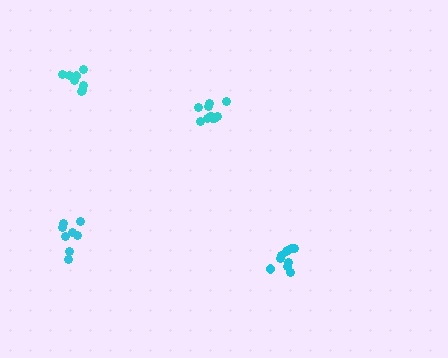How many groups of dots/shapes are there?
There are 4 groups.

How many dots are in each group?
Group 1: 8 dots, Group 2: 8 dots, Group 3: 10 dots, Group 4: 11 dots (37 total).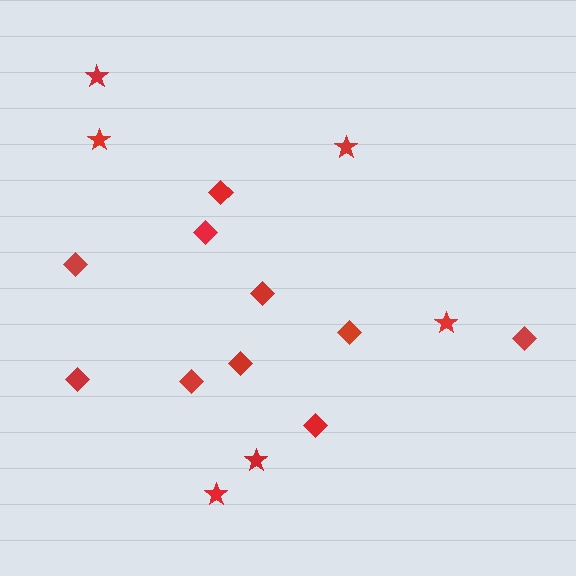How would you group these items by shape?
There are 2 groups: one group of stars (6) and one group of diamonds (10).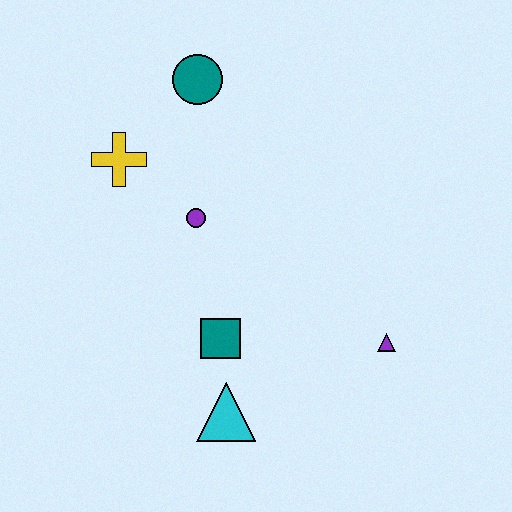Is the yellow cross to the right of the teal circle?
No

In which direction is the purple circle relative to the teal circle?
The purple circle is below the teal circle.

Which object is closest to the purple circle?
The yellow cross is closest to the purple circle.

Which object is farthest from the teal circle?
The cyan triangle is farthest from the teal circle.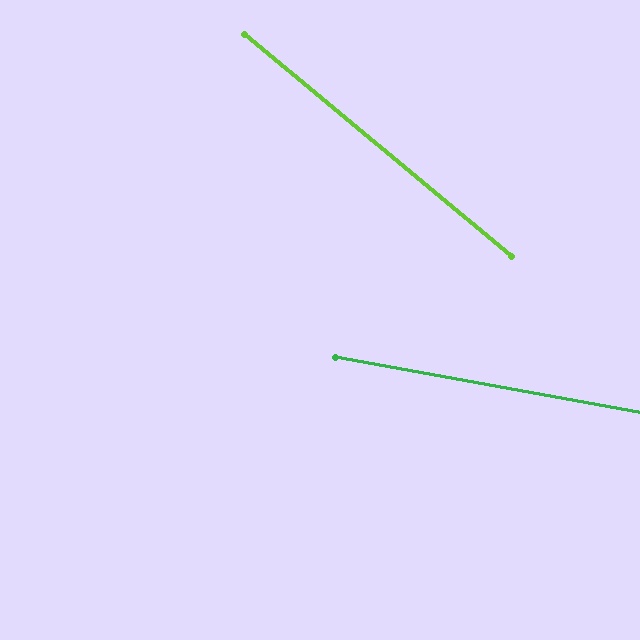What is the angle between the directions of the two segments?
Approximately 29 degrees.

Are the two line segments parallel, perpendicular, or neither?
Neither parallel nor perpendicular — they differ by about 29°.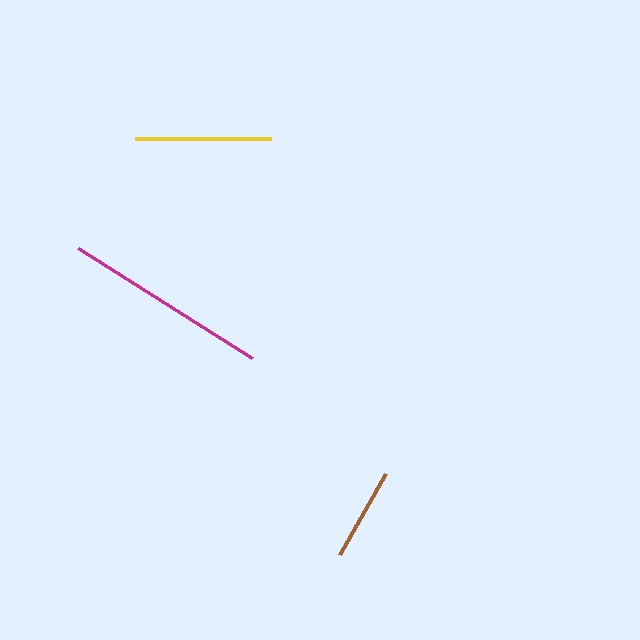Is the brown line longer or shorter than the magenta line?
The magenta line is longer than the brown line.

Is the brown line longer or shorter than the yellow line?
The yellow line is longer than the brown line.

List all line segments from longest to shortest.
From longest to shortest: magenta, yellow, brown.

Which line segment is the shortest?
The brown line is the shortest at approximately 93 pixels.